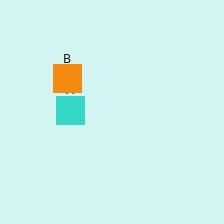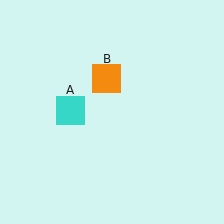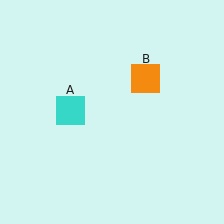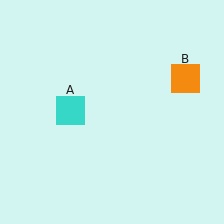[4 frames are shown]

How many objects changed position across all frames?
1 object changed position: orange square (object B).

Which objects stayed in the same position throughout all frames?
Cyan square (object A) remained stationary.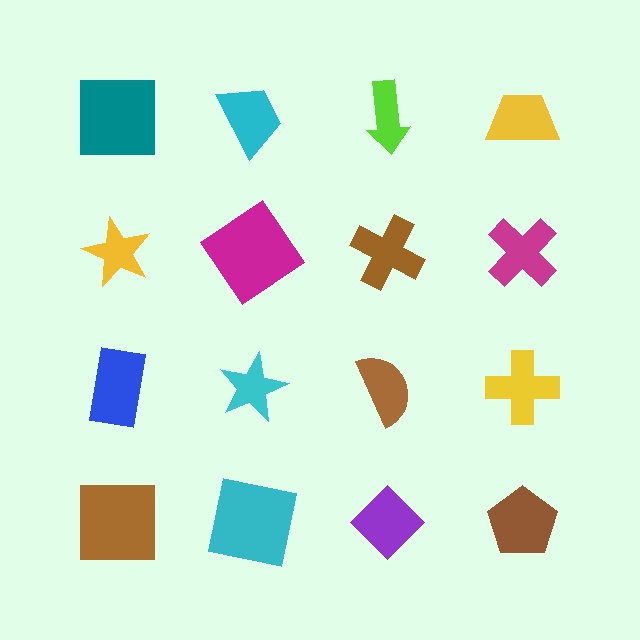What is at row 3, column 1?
A blue rectangle.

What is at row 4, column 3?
A purple diamond.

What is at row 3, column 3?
A brown semicircle.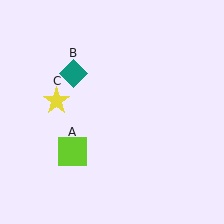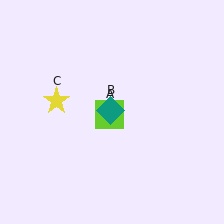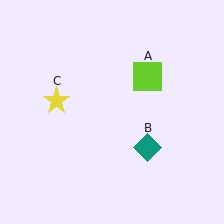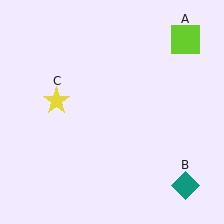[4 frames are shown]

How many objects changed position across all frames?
2 objects changed position: lime square (object A), teal diamond (object B).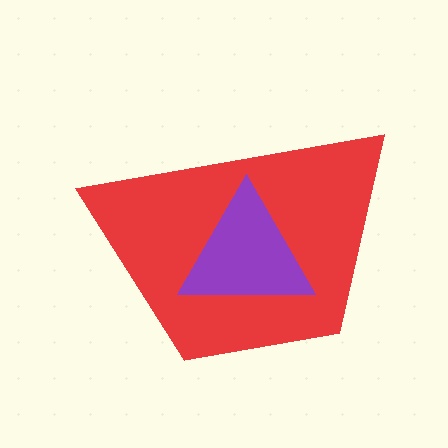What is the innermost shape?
The purple triangle.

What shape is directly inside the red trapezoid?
The purple triangle.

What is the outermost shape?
The red trapezoid.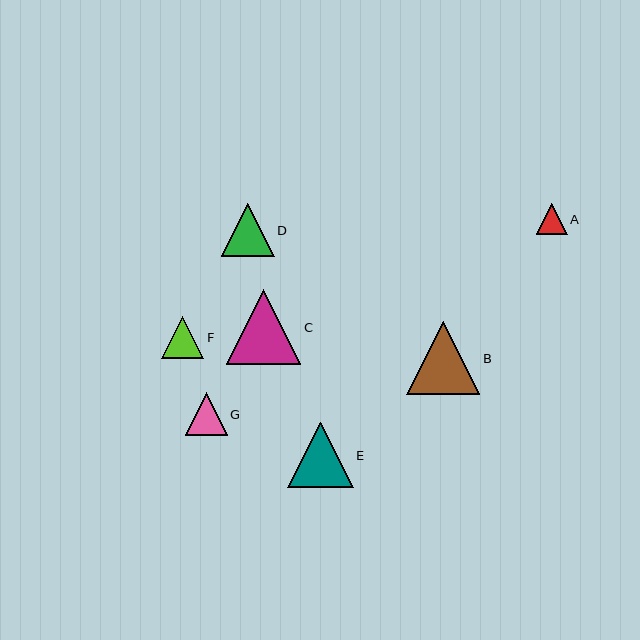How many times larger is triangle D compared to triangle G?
Triangle D is approximately 1.3 times the size of triangle G.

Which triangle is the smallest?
Triangle A is the smallest with a size of approximately 31 pixels.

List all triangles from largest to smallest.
From largest to smallest: C, B, E, D, F, G, A.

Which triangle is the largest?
Triangle C is the largest with a size of approximately 74 pixels.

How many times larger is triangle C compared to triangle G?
Triangle C is approximately 1.8 times the size of triangle G.